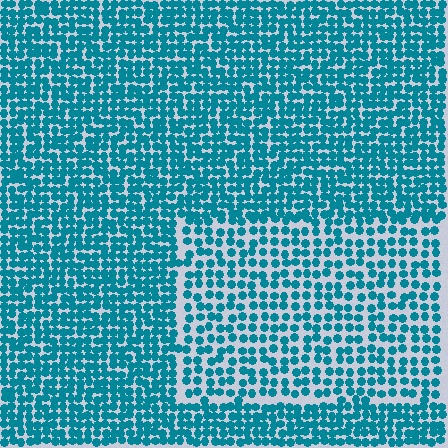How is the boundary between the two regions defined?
The boundary is defined by a change in element density (approximately 1.6x ratio). All elements are the same color, size, and shape.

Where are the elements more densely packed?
The elements are more densely packed outside the rectangle boundary.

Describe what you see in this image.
The image contains small teal elements arranged at two different densities. A rectangle-shaped region is visible where the elements are less densely packed than the surrounding area.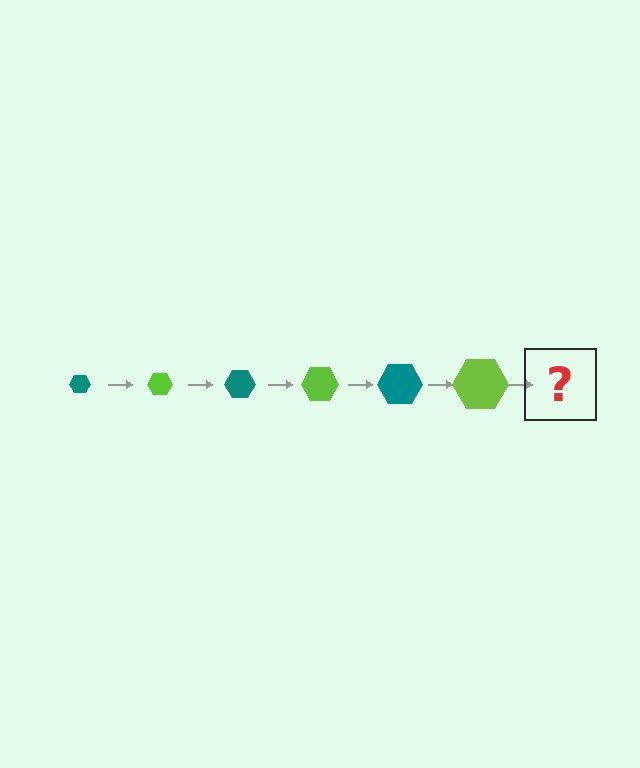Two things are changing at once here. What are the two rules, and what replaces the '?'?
The two rules are that the hexagon grows larger each step and the color cycles through teal and lime. The '?' should be a teal hexagon, larger than the previous one.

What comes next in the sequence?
The next element should be a teal hexagon, larger than the previous one.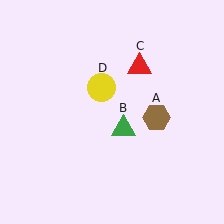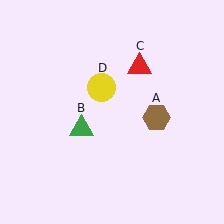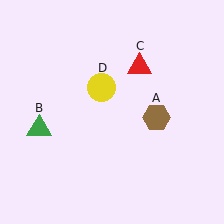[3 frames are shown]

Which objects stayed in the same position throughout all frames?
Brown hexagon (object A) and red triangle (object C) and yellow circle (object D) remained stationary.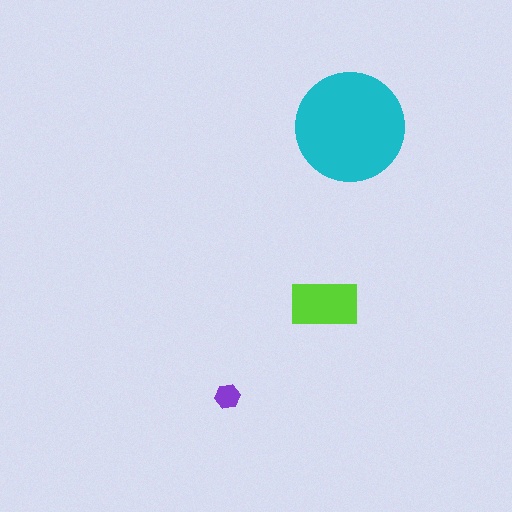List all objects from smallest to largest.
The purple hexagon, the lime rectangle, the cyan circle.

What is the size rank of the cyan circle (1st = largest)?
1st.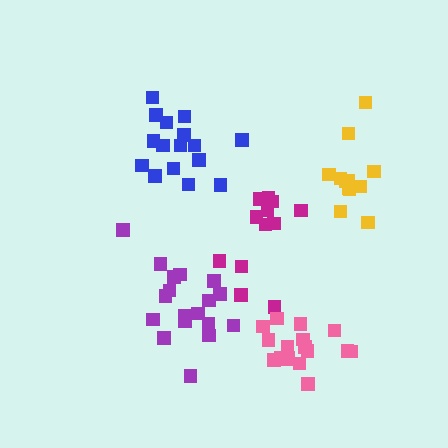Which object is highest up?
The blue cluster is topmost.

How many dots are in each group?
Group 1: 18 dots, Group 2: 16 dots, Group 3: 12 dots, Group 4: 12 dots, Group 5: 18 dots (76 total).